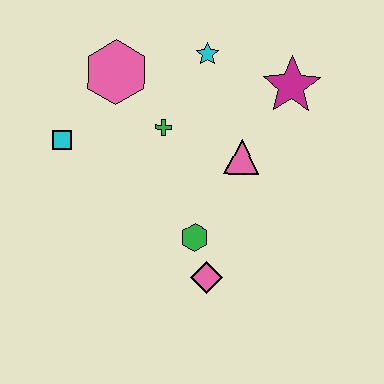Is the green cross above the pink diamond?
Yes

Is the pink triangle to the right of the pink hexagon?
Yes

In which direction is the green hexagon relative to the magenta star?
The green hexagon is below the magenta star.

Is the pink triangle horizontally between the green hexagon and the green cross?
No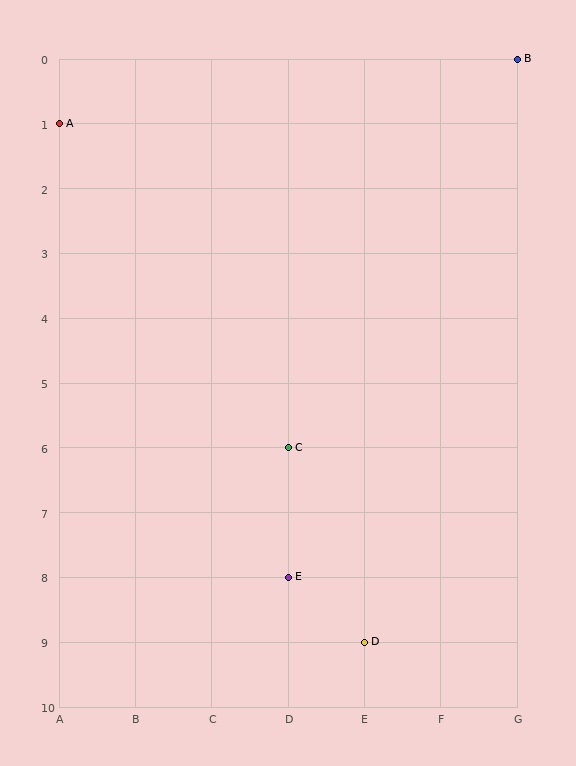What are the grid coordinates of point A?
Point A is at grid coordinates (A, 1).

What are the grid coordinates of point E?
Point E is at grid coordinates (D, 8).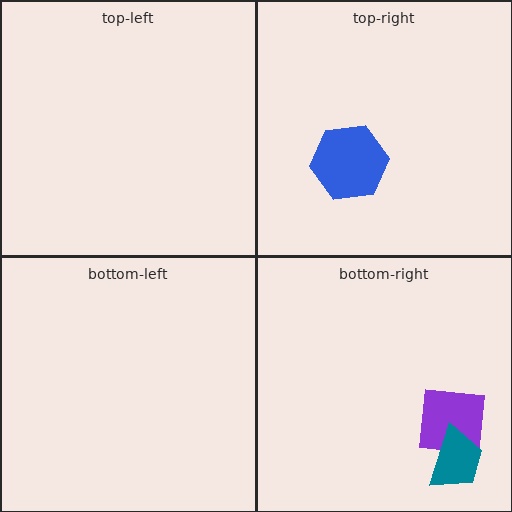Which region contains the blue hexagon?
The top-right region.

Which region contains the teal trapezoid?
The bottom-right region.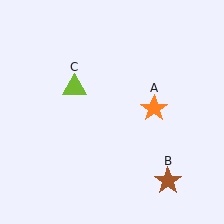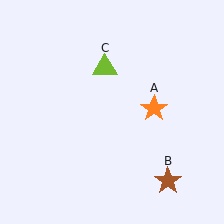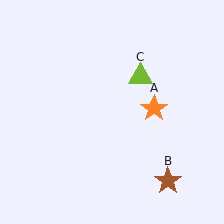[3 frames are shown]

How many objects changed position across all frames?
1 object changed position: lime triangle (object C).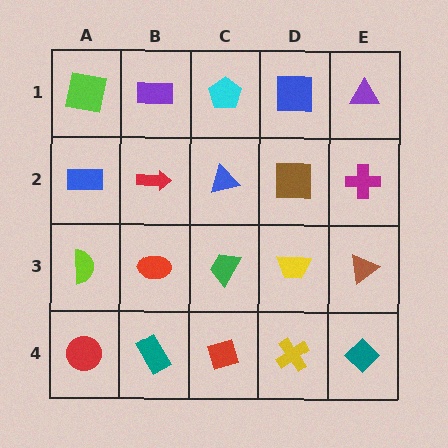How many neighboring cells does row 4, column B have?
3.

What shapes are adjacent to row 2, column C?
A cyan pentagon (row 1, column C), a green trapezoid (row 3, column C), a red arrow (row 2, column B), a brown square (row 2, column D).